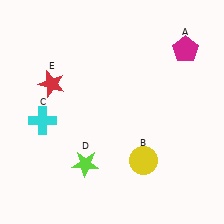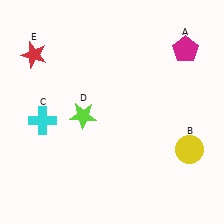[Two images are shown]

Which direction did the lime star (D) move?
The lime star (D) moved up.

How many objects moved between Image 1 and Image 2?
3 objects moved between the two images.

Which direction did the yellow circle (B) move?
The yellow circle (B) moved right.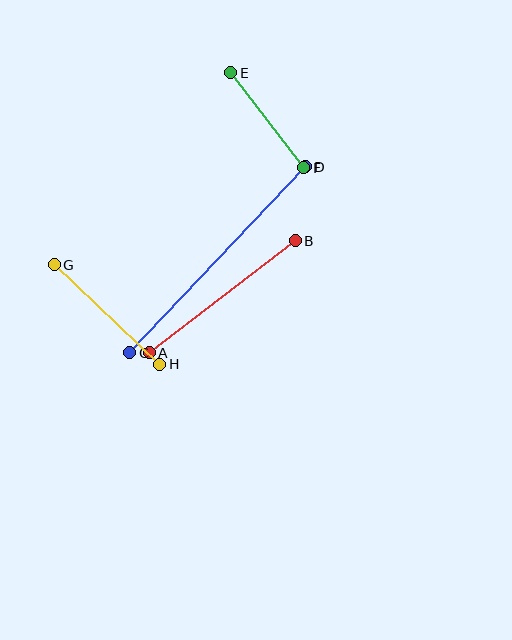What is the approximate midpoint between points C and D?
The midpoint is at approximately (218, 260) pixels.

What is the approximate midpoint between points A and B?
The midpoint is at approximately (222, 297) pixels.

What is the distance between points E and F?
The distance is approximately 120 pixels.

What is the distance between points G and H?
The distance is approximately 145 pixels.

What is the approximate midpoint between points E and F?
The midpoint is at approximately (267, 120) pixels.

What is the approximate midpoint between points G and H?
The midpoint is at approximately (107, 314) pixels.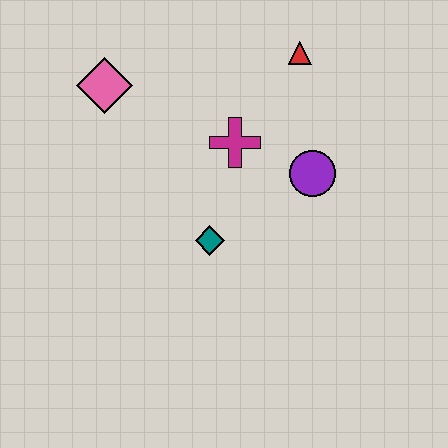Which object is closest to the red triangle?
The magenta cross is closest to the red triangle.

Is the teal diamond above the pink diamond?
No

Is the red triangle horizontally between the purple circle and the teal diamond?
Yes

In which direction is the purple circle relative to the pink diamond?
The purple circle is to the right of the pink diamond.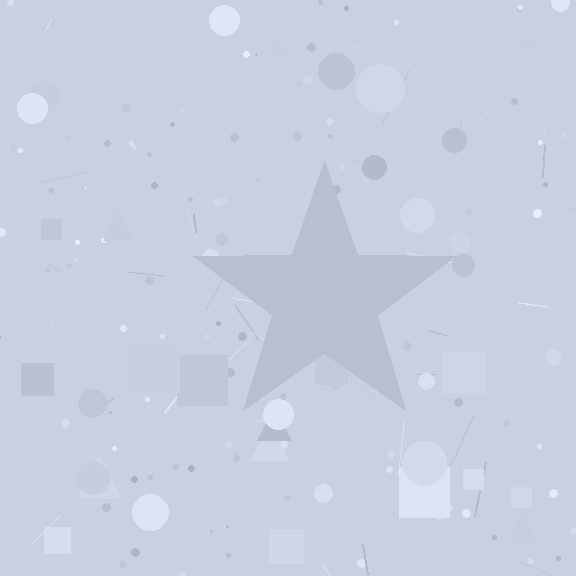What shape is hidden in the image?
A star is hidden in the image.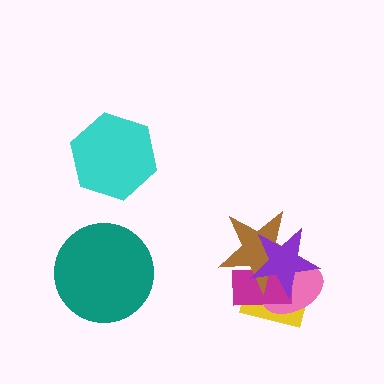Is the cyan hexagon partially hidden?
No, no other shape covers it.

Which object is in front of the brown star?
The purple star is in front of the brown star.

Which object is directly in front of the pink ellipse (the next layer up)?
The magenta rectangle is directly in front of the pink ellipse.